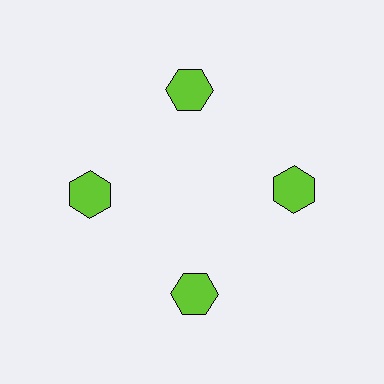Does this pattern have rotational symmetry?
Yes, this pattern has 4-fold rotational symmetry. It looks the same after rotating 90 degrees around the center.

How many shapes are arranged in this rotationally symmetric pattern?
There are 4 shapes, arranged in 4 groups of 1.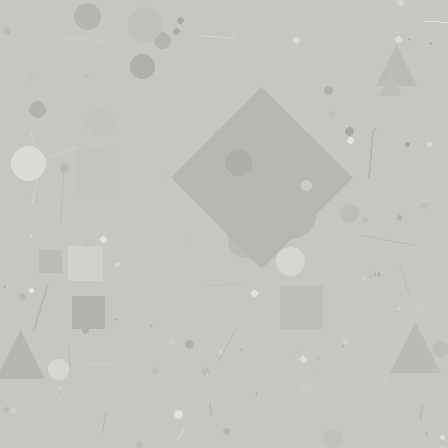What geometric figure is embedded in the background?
A diamond is embedded in the background.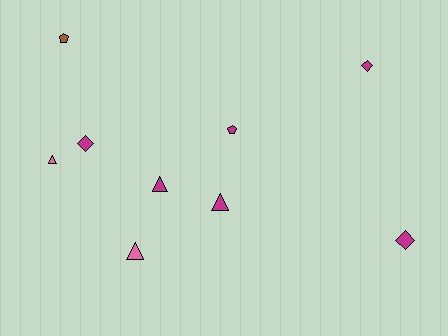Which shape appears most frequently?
Triangle, with 4 objects.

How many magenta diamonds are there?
There are 3 magenta diamonds.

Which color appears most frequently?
Magenta, with 6 objects.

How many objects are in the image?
There are 9 objects.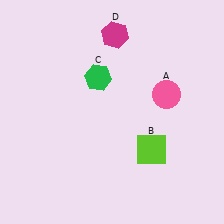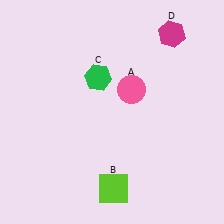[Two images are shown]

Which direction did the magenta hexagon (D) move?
The magenta hexagon (D) moved right.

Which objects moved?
The objects that moved are: the pink circle (A), the lime square (B), the magenta hexagon (D).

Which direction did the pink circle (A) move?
The pink circle (A) moved left.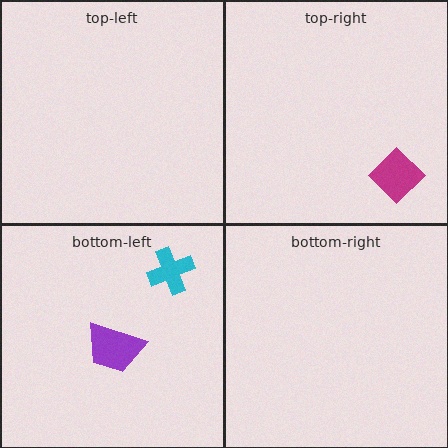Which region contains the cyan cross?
The bottom-left region.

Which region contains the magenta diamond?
The top-right region.